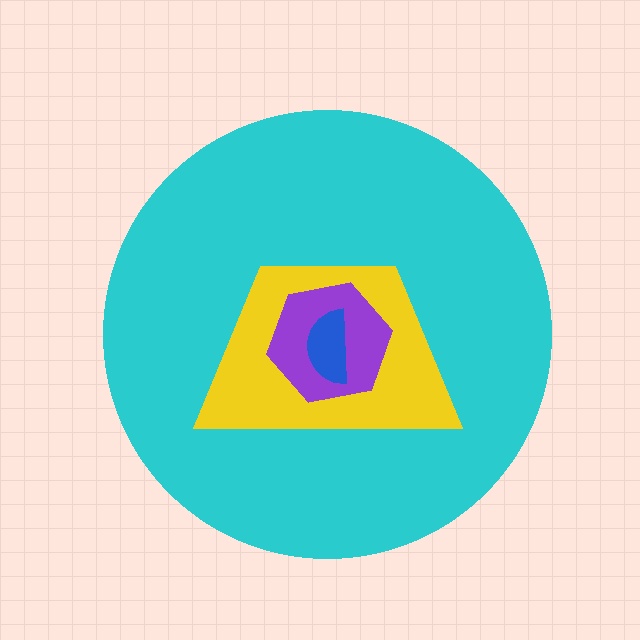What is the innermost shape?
The blue semicircle.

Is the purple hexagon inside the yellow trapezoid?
Yes.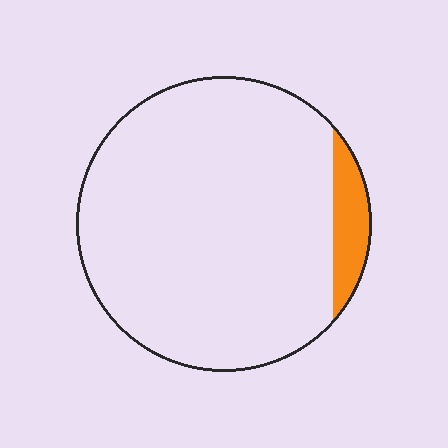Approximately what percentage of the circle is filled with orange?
Approximately 10%.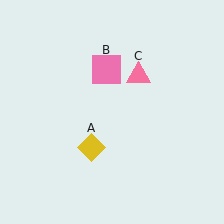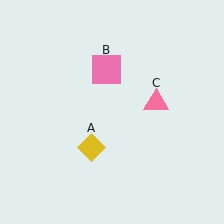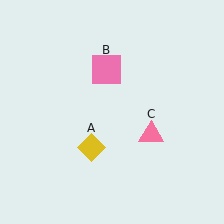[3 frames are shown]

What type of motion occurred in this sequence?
The pink triangle (object C) rotated clockwise around the center of the scene.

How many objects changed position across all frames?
1 object changed position: pink triangle (object C).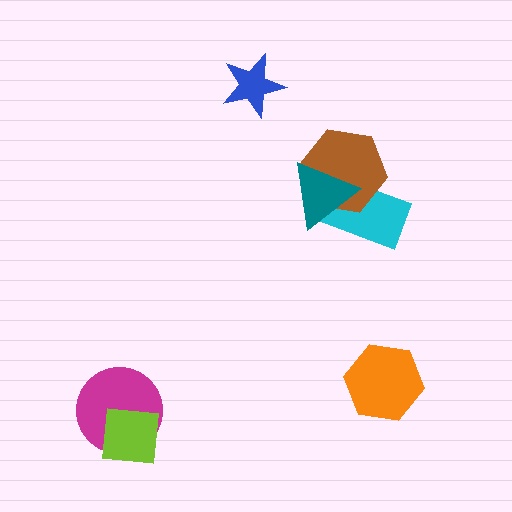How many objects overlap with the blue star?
0 objects overlap with the blue star.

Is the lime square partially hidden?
No, no other shape covers it.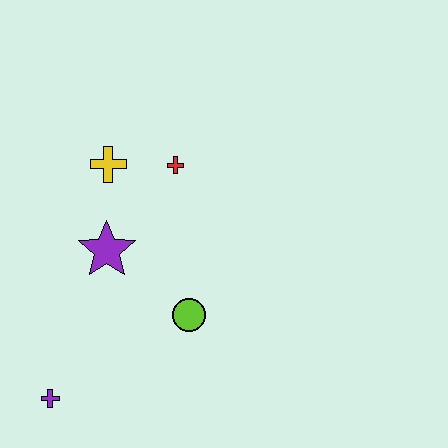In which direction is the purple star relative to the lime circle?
The purple star is to the left of the lime circle.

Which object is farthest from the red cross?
The purple cross is farthest from the red cross.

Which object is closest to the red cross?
The yellow cross is closest to the red cross.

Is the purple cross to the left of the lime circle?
Yes